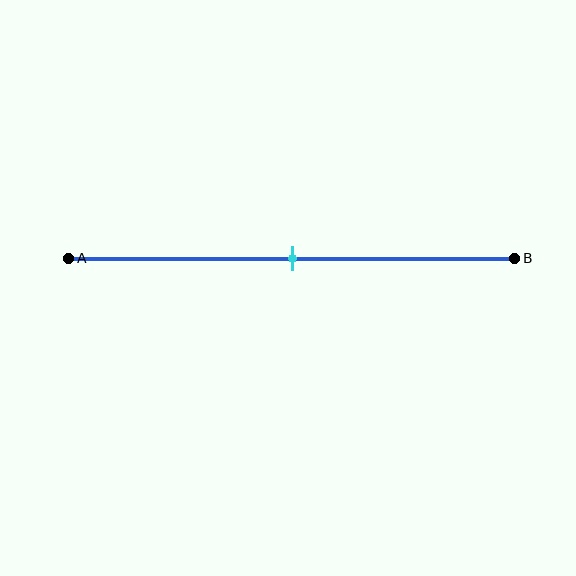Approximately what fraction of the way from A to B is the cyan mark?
The cyan mark is approximately 50% of the way from A to B.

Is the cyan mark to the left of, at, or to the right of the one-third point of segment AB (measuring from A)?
The cyan mark is to the right of the one-third point of segment AB.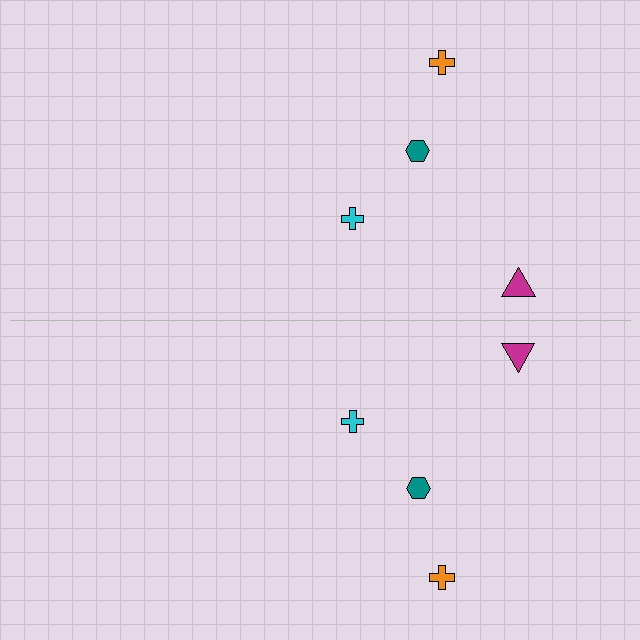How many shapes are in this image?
There are 8 shapes in this image.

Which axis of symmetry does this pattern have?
The pattern has a horizontal axis of symmetry running through the center of the image.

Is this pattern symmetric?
Yes, this pattern has bilateral (reflection) symmetry.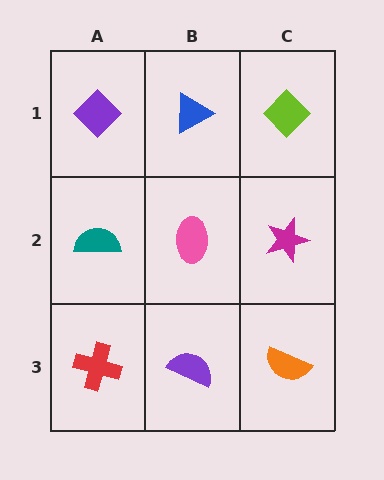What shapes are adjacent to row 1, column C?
A magenta star (row 2, column C), a blue triangle (row 1, column B).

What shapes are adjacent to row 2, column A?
A purple diamond (row 1, column A), a red cross (row 3, column A), a pink ellipse (row 2, column B).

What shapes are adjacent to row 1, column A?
A teal semicircle (row 2, column A), a blue triangle (row 1, column B).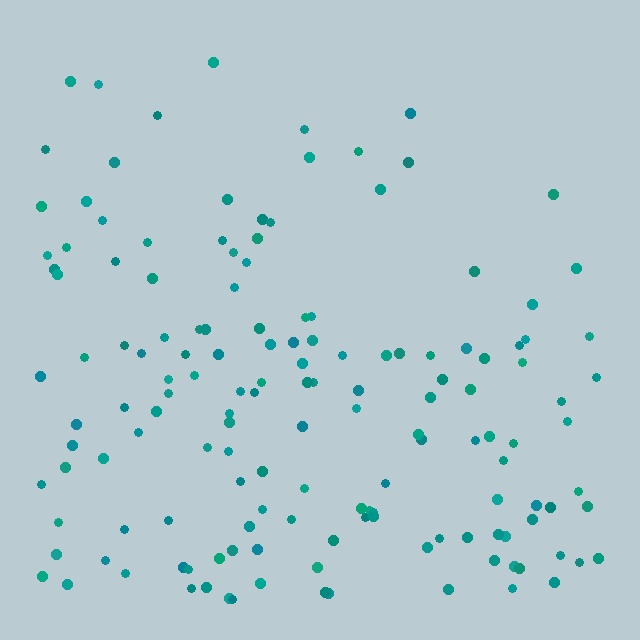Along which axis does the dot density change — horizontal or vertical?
Vertical.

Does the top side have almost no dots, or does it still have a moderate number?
Still a moderate number, just noticeably fewer than the bottom.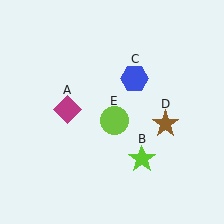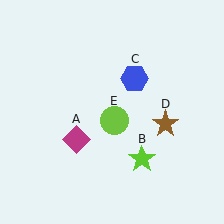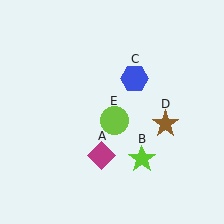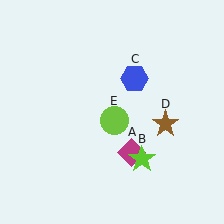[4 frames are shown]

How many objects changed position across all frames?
1 object changed position: magenta diamond (object A).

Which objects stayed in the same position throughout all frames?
Lime star (object B) and blue hexagon (object C) and brown star (object D) and lime circle (object E) remained stationary.